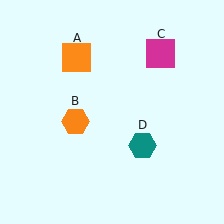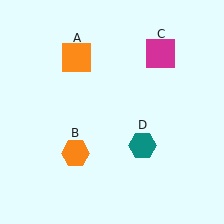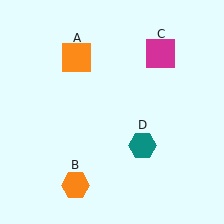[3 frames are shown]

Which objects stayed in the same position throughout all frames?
Orange square (object A) and magenta square (object C) and teal hexagon (object D) remained stationary.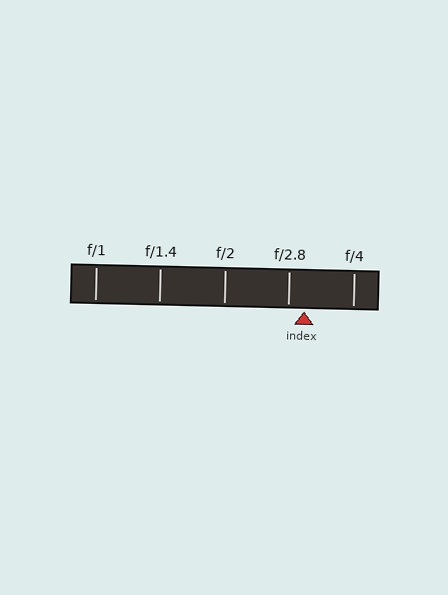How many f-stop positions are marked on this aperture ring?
There are 5 f-stop positions marked.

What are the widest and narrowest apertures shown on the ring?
The widest aperture shown is f/1 and the narrowest is f/4.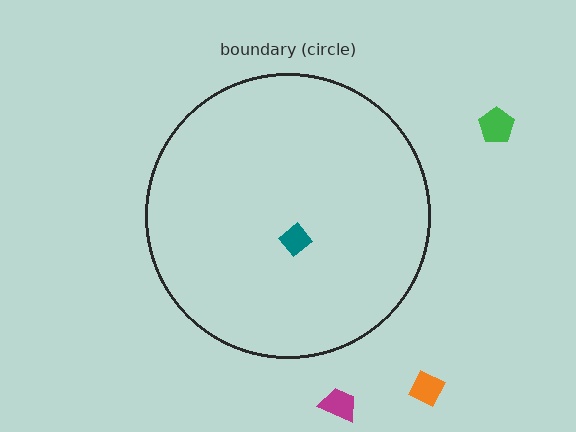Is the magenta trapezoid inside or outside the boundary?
Outside.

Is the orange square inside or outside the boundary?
Outside.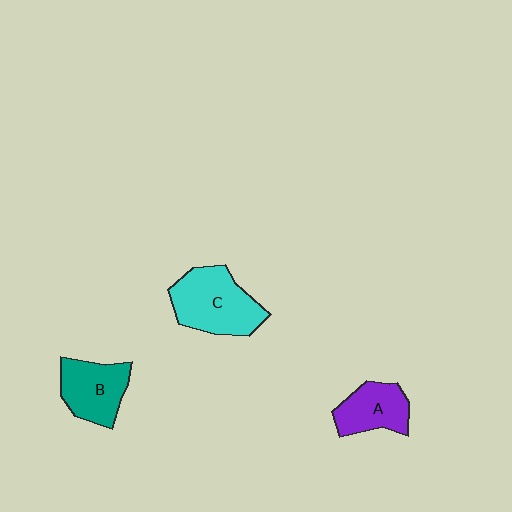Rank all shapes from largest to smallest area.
From largest to smallest: C (cyan), B (teal), A (purple).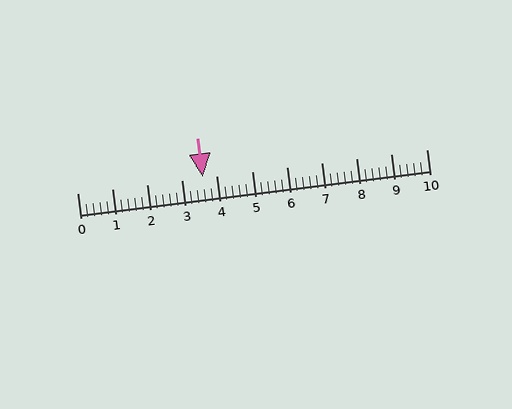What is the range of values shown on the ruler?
The ruler shows values from 0 to 10.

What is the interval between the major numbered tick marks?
The major tick marks are spaced 1 units apart.